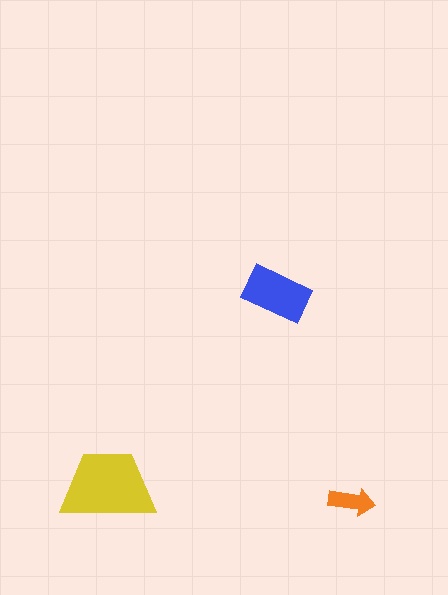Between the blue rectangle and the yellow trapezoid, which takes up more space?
The yellow trapezoid.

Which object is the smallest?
The orange arrow.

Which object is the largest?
The yellow trapezoid.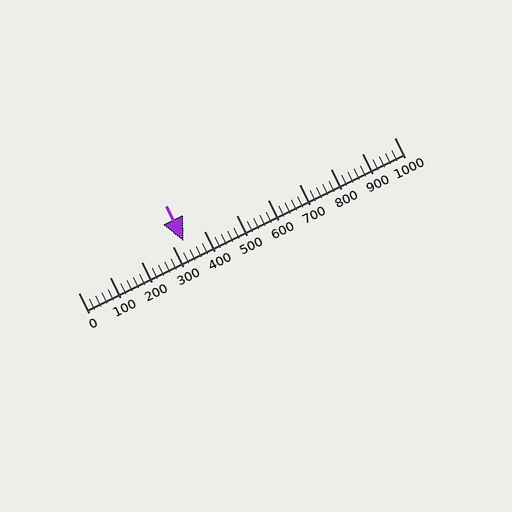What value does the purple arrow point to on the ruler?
The purple arrow points to approximately 334.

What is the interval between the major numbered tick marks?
The major tick marks are spaced 100 units apart.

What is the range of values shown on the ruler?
The ruler shows values from 0 to 1000.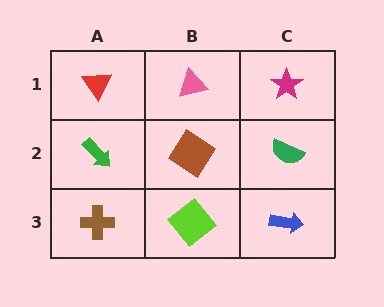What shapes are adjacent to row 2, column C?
A magenta star (row 1, column C), a blue arrow (row 3, column C), a brown diamond (row 2, column B).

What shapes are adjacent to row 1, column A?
A green arrow (row 2, column A), a pink triangle (row 1, column B).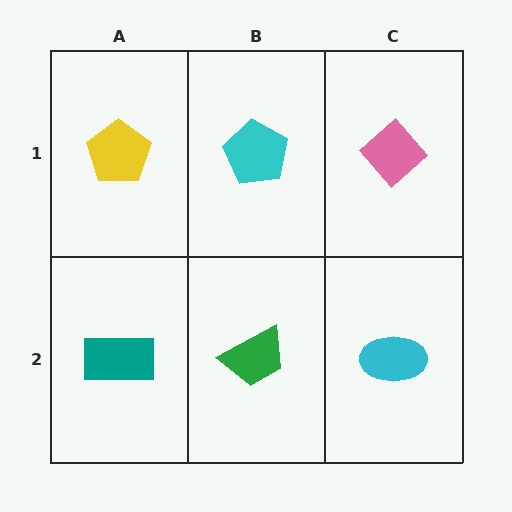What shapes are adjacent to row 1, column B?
A green trapezoid (row 2, column B), a yellow pentagon (row 1, column A), a pink diamond (row 1, column C).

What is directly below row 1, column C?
A cyan ellipse.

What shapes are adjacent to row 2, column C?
A pink diamond (row 1, column C), a green trapezoid (row 2, column B).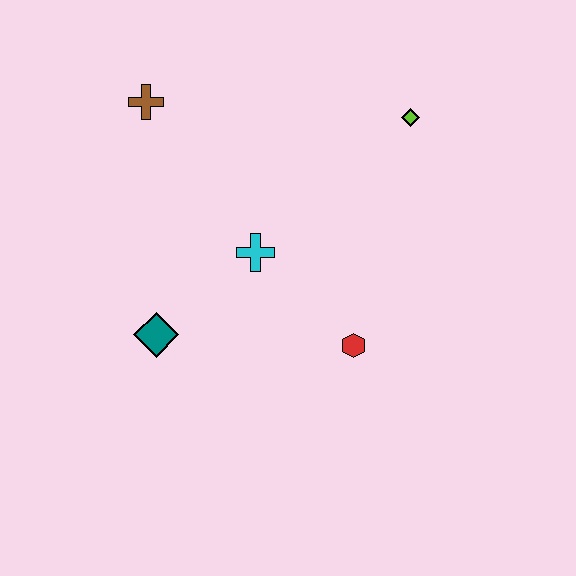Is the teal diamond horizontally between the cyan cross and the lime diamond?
No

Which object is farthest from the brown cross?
The red hexagon is farthest from the brown cross.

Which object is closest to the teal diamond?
The cyan cross is closest to the teal diamond.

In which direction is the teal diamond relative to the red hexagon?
The teal diamond is to the left of the red hexagon.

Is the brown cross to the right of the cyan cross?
No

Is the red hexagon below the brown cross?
Yes